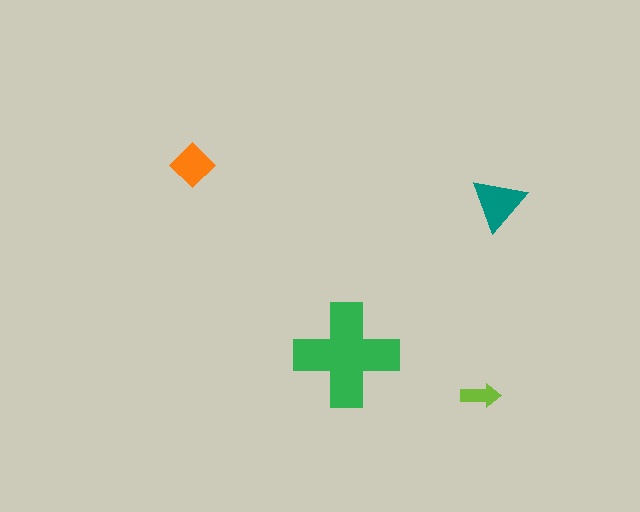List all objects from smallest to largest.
The lime arrow, the orange diamond, the teal triangle, the green cross.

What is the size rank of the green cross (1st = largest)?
1st.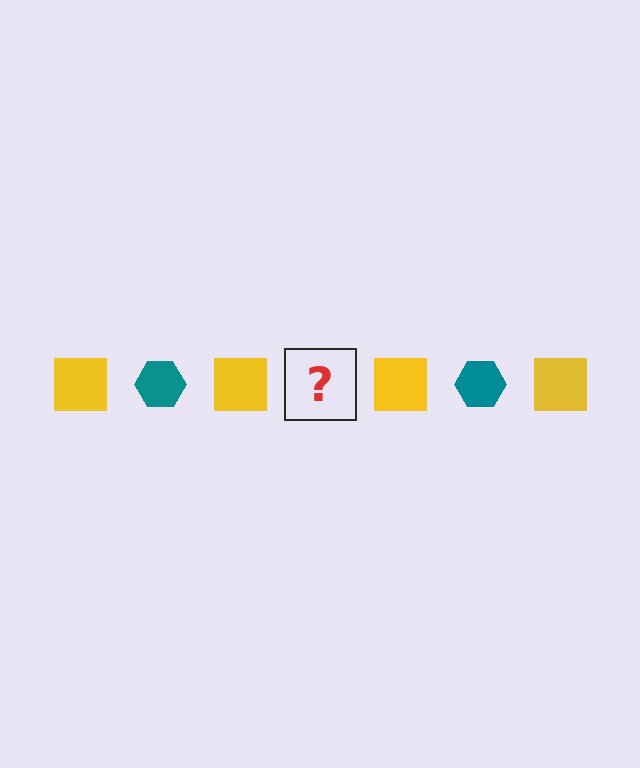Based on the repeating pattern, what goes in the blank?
The blank should be a teal hexagon.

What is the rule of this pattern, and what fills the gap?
The rule is that the pattern alternates between yellow square and teal hexagon. The gap should be filled with a teal hexagon.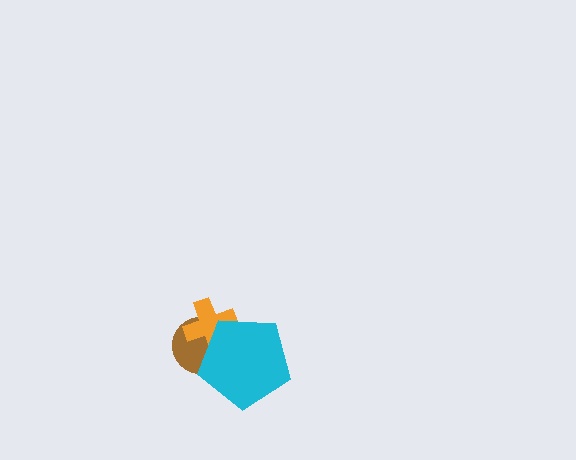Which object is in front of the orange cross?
The cyan pentagon is in front of the orange cross.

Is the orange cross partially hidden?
Yes, it is partially covered by another shape.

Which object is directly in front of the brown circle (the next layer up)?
The orange cross is directly in front of the brown circle.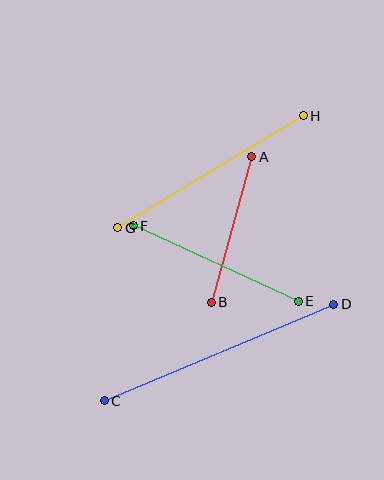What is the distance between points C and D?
The distance is approximately 249 pixels.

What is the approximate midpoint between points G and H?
The midpoint is at approximately (210, 172) pixels.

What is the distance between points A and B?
The distance is approximately 151 pixels.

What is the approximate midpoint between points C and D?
The midpoint is at approximately (219, 353) pixels.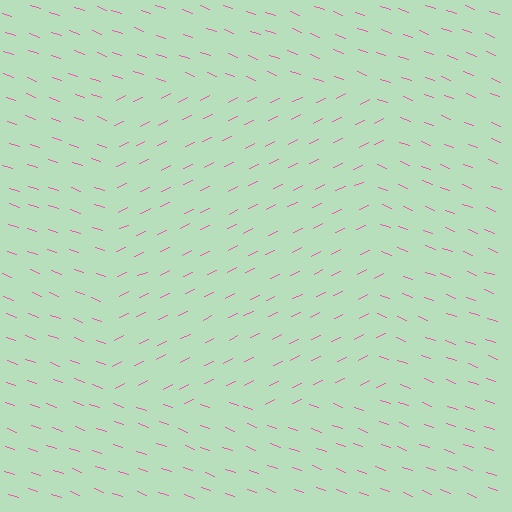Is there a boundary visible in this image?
Yes, there is a texture boundary formed by a change in line orientation.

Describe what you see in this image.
The image is filled with small pink line segments. A rectangle region in the image has lines oriented differently from the surrounding lines, creating a visible texture boundary.